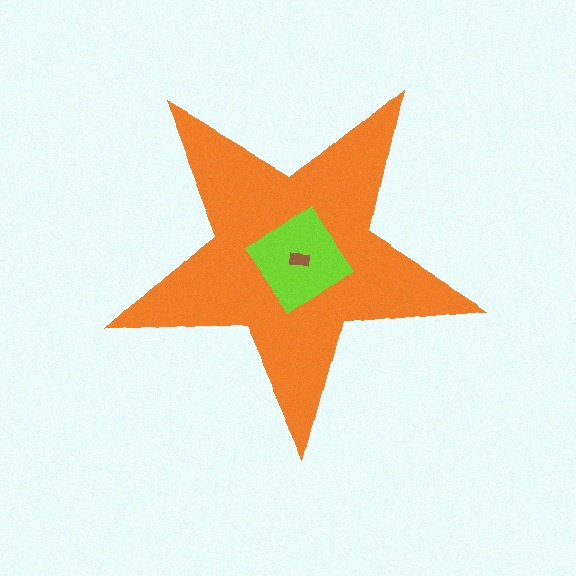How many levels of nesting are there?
3.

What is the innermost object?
The brown rectangle.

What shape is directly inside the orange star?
The lime diamond.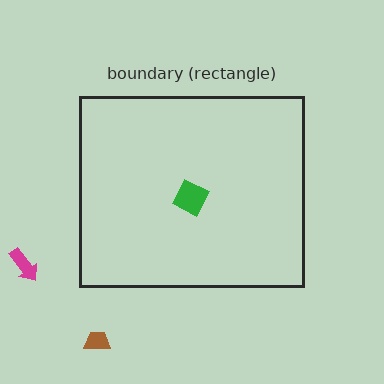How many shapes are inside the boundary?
1 inside, 2 outside.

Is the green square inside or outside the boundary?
Inside.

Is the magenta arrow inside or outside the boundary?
Outside.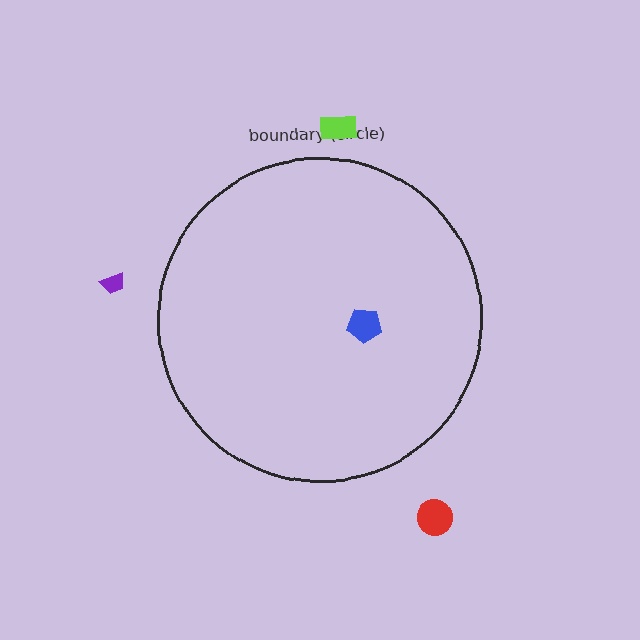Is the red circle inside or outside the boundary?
Outside.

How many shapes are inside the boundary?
1 inside, 3 outside.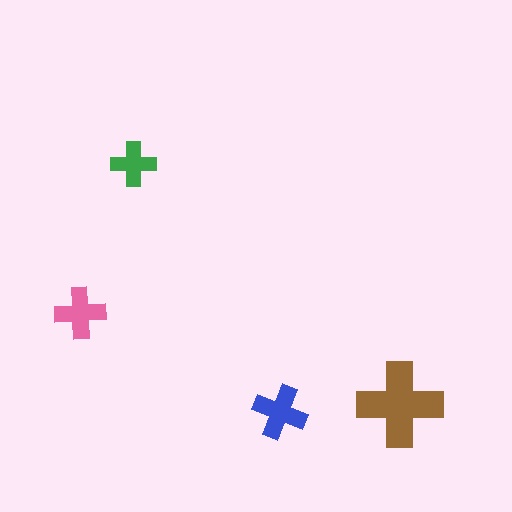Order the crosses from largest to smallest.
the brown one, the blue one, the pink one, the green one.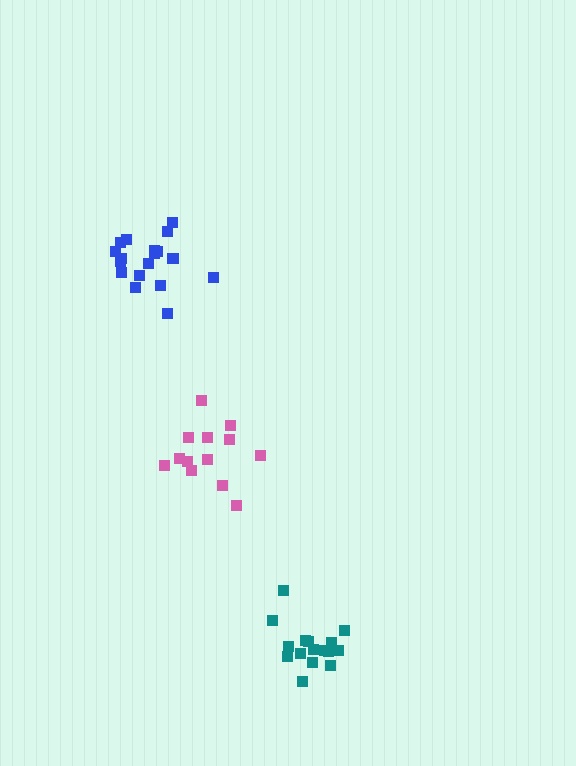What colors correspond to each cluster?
The clusters are colored: blue, teal, pink.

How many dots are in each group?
Group 1: 18 dots, Group 2: 16 dots, Group 3: 13 dots (47 total).